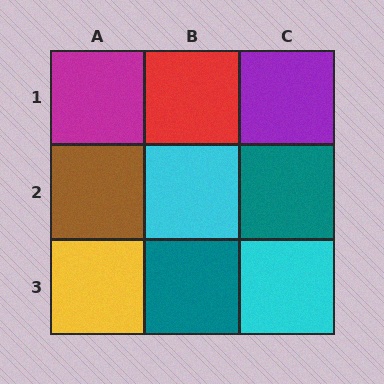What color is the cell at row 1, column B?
Red.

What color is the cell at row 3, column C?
Cyan.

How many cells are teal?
2 cells are teal.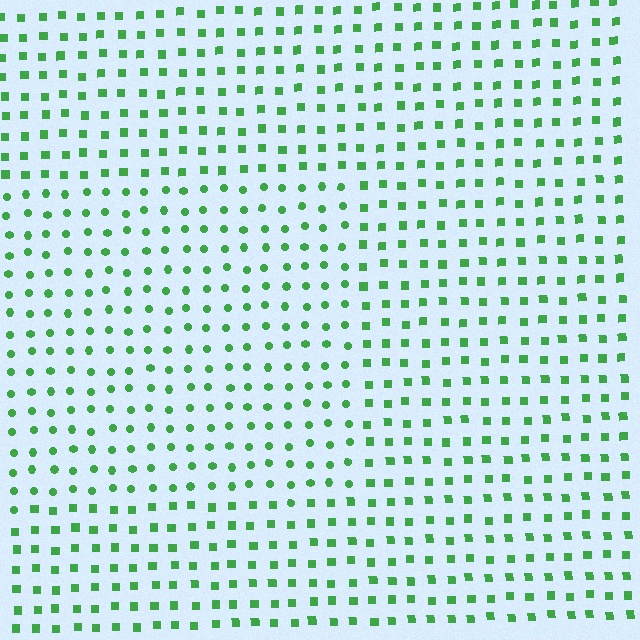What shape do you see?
I see a rectangle.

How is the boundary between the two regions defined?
The boundary is defined by a change in element shape: circles inside vs. squares outside. All elements share the same color and spacing.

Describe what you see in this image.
The image is filled with small green elements arranged in a uniform grid. A rectangle-shaped region contains circles, while the surrounding area contains squares. The boundary is defined purely by the change in element shape.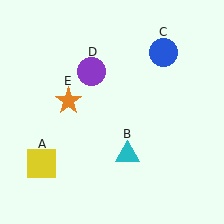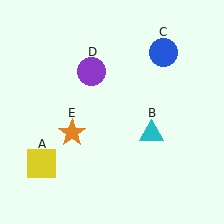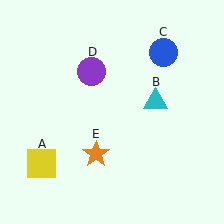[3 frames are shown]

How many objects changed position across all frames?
2 objects changed position: cyan triangle (object B), orange star (object E).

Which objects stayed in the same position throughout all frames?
Yellow square (object A) and blue circle (object C) and purple circle (object D) remained stationary.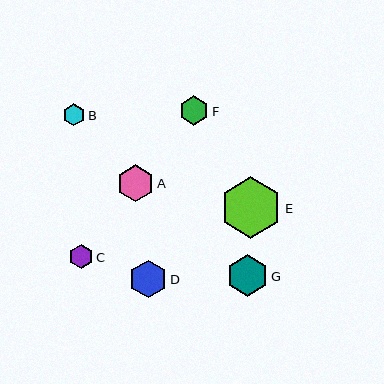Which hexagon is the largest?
Hexagon E is the largest with a size of approximately 61 pixels.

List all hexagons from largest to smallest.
From largest to smallest: E, G, D, A, F, C, B.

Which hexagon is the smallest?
Hexagon B is the smallest with a size of approximately 22 pixels.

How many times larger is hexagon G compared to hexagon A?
Hexagon G is approximately 1.1 times the size of hexagon A.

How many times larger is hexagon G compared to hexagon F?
Hexagon G is approximately 1.4 times the size of hexagon F.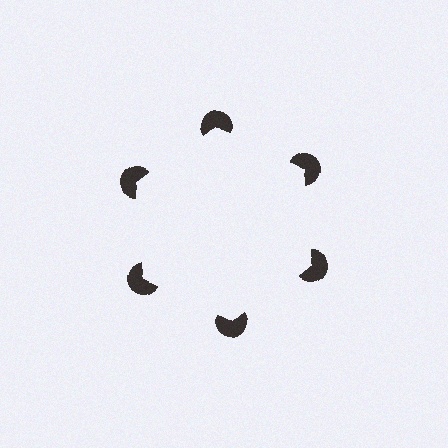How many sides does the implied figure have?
6 sides.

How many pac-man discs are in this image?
There are 6 — one at each vertex of the illusory hexagon.